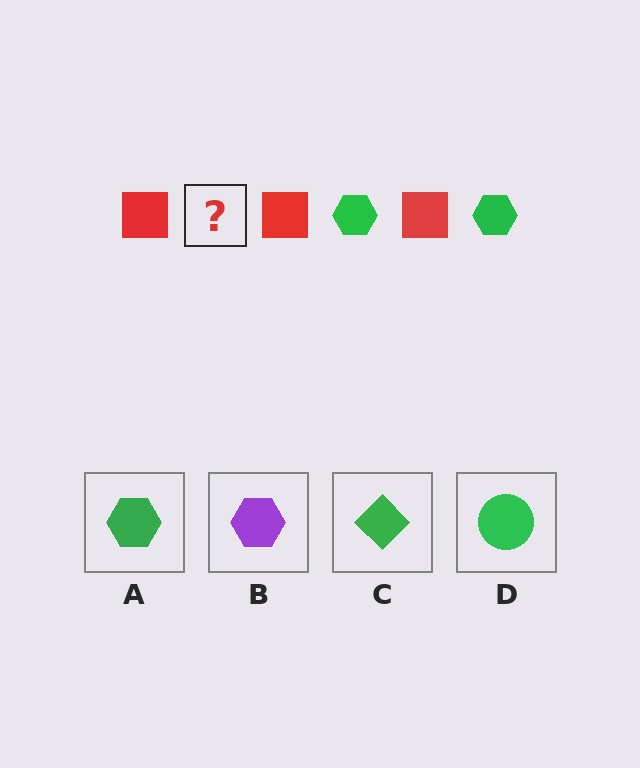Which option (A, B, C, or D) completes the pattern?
A.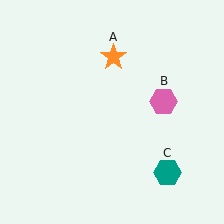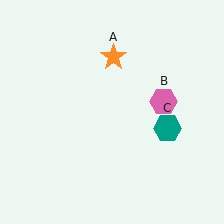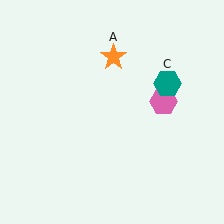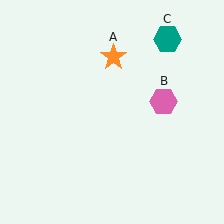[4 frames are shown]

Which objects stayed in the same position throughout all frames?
Orange star (object A) and pink hexagon (object B) remained stationary.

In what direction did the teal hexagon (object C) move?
The teal hexagon (object C) moved up.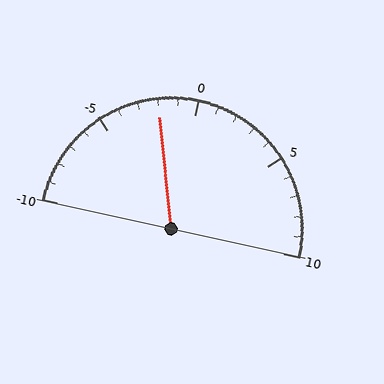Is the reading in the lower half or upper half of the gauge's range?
The reading is in the lower half of the range (-10 to 10).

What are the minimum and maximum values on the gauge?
The gauge ranges from -10 to 10.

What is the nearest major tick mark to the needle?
The nearest major tick mark is 0.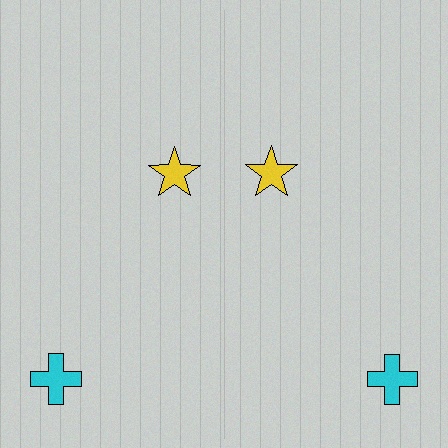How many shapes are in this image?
There are 4 shapes in this image.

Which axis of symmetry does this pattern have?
The pattern has a vertical axis of symmetry running through the center of the image.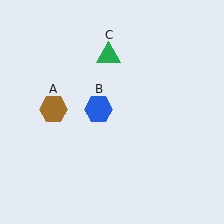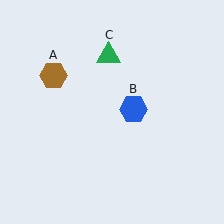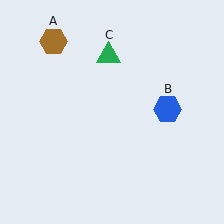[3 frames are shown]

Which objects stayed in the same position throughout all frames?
Green triangle (object C) remained stationary.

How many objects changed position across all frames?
2 objects changed position: brown hexagon (object A), blue hexagon (object B).